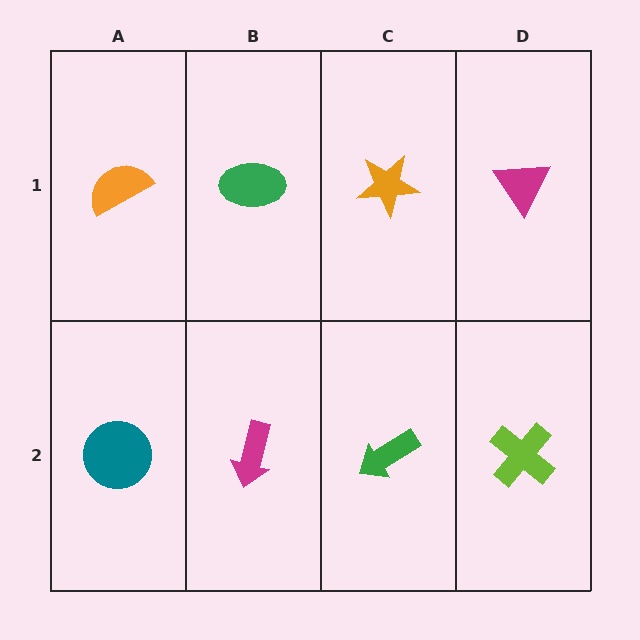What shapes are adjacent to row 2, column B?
A green ellipse (row 1, column B), a teal circle (row 2, column A), a green arrow (row 2, column C).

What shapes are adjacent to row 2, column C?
An orange star (row 1, column C), a magenta arrow (row 2, column B), a lime cross (row 2, column D).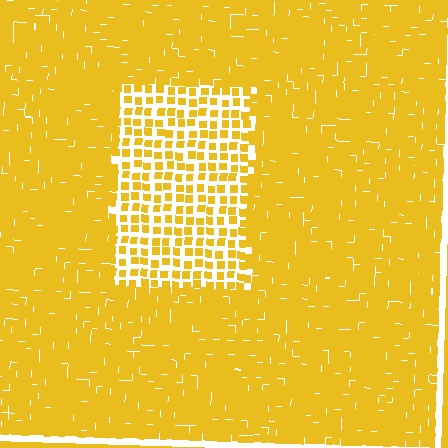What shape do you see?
I see a rectangle.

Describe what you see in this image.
The image contains small yellow elements arranged at two different densities. A rectangle-shaped region is visible where the elements are less densely packed than the surrounding area.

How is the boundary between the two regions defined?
The boundary is defined by a change in element density (approximately 2.2x ratio). All elements are the same color, size, and shape.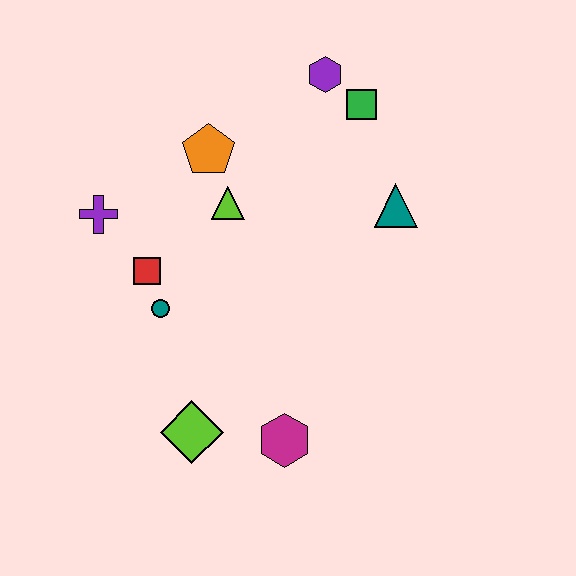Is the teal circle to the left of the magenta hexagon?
Yes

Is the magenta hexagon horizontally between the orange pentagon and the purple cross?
No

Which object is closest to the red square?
The teal circle is closest to the red square.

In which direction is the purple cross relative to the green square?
The purple cross is to the left of the green square.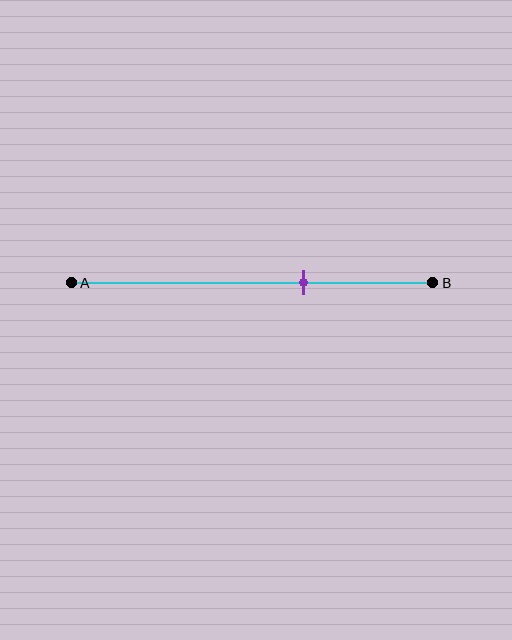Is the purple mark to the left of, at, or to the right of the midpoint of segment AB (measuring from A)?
The purple mark is to the right of the midpoint of segment AB.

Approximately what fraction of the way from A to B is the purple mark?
The purple mark is approximately 65% of the way from A to B.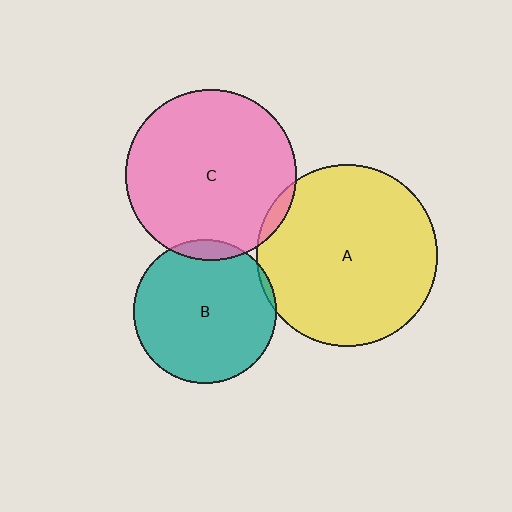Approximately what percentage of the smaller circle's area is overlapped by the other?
Approximately 5%.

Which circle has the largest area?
Circle A (yellow).